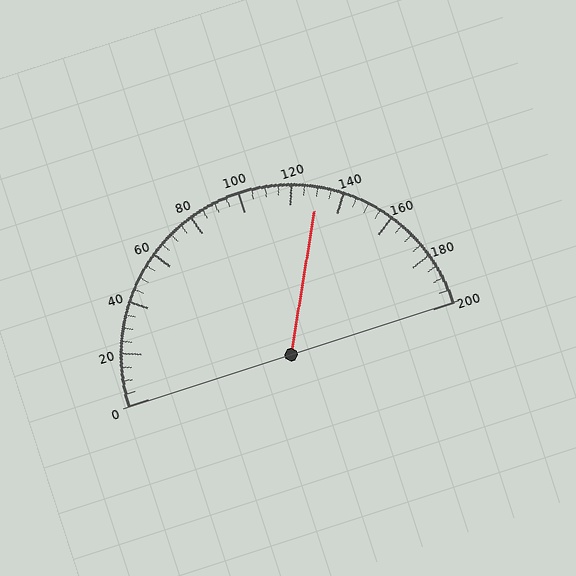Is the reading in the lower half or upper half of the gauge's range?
The reading is in the upper half of the range (0 to 200).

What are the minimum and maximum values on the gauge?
The gauge ranges from 0 to 200.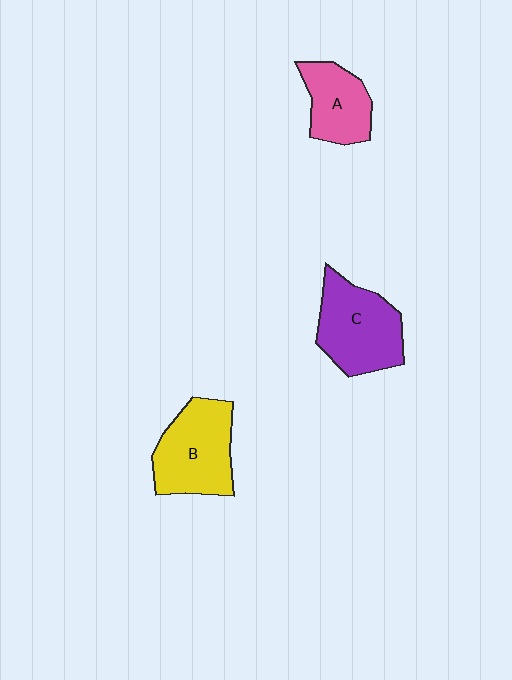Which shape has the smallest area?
Shape A (pink).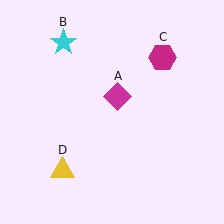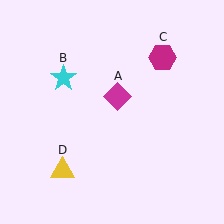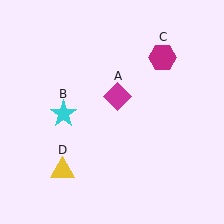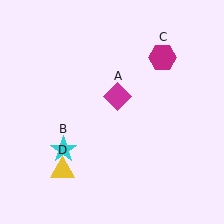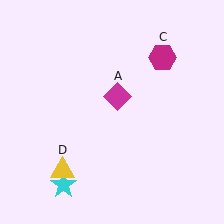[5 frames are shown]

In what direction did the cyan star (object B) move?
The cyan star (object B) moved down.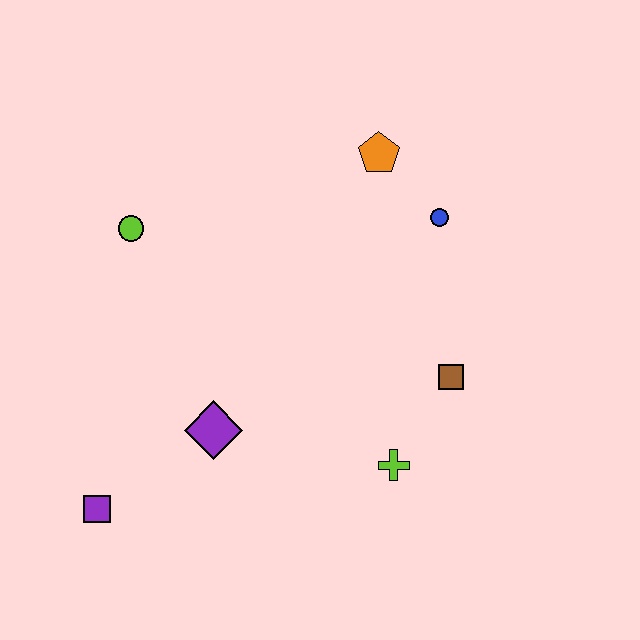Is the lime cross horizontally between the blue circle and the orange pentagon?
Yes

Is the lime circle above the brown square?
Yes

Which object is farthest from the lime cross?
The lime circle is farthest from the lime cross.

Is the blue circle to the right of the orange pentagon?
Yes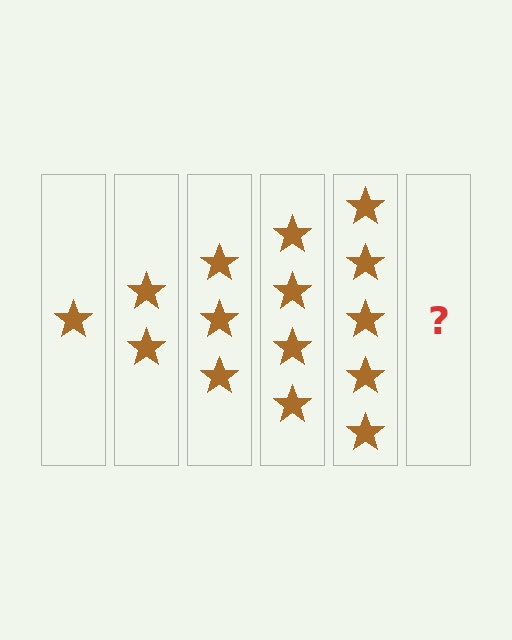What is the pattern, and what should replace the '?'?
The pattern is that each step adds one more star. The '?' should be 6 stars.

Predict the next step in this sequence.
The next step is 6 stars.